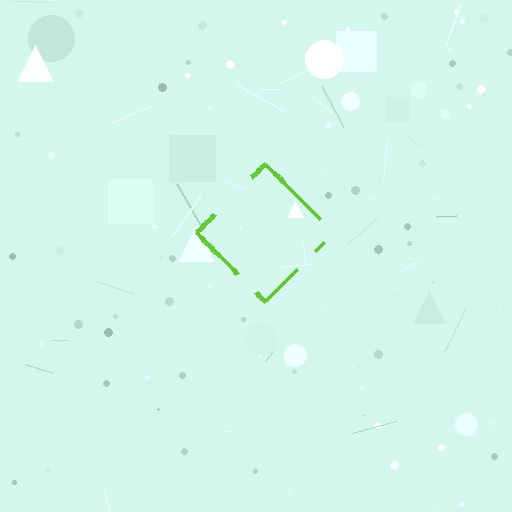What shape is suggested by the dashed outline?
The dashed outline suggests a diamond.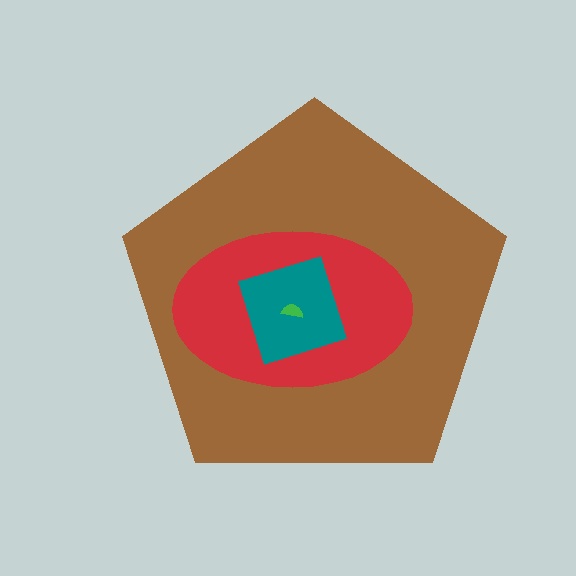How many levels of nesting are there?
4.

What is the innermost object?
The green semicircle.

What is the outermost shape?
The brown pentagon.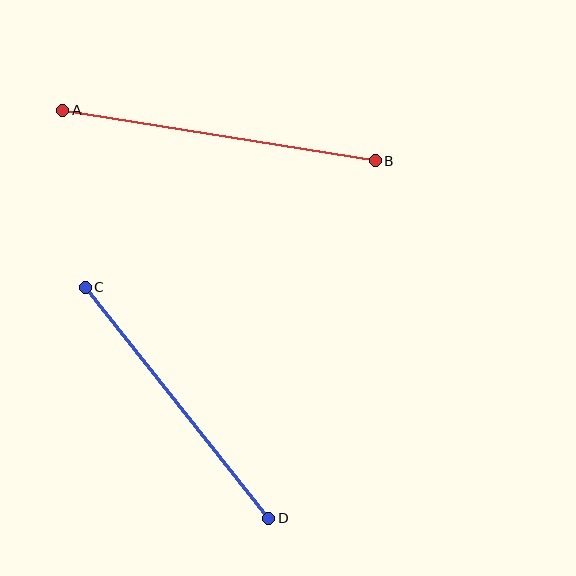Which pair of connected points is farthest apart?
Points A and B are farthest apart.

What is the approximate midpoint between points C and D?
The midpoint is at approximately (177, 403) pixels.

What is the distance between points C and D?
The distance is approximately 295 pixels.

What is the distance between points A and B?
The distance is approximately 317 pixels.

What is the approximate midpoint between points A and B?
The midpoint is at approximately (219, 136) pixels.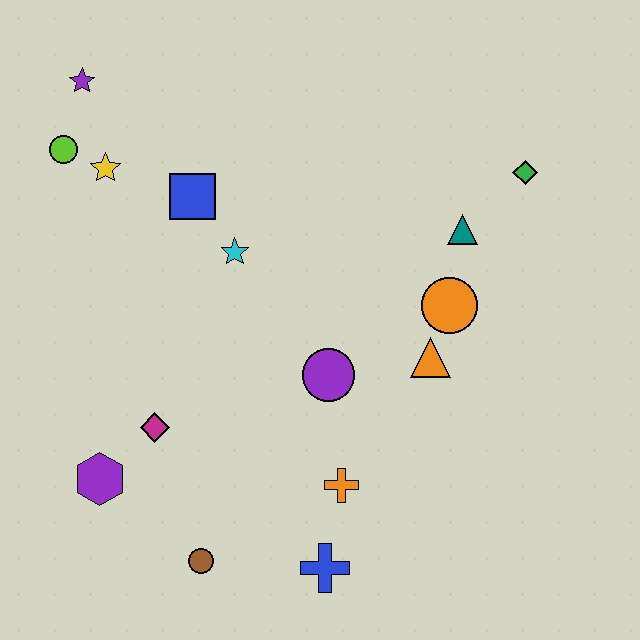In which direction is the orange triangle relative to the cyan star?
The orange triangle is to the right of the cyan star.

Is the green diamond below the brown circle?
No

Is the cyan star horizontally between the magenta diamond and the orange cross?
Yes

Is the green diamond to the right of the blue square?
Yes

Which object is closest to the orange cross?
The blue cross is closest to the orange cross.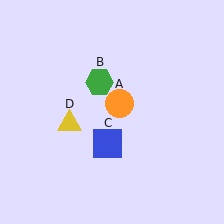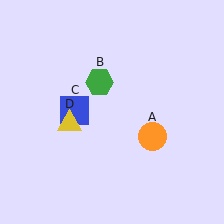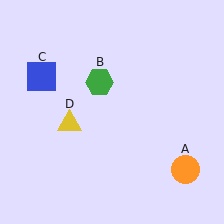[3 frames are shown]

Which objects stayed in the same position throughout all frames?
Green hexagon (object B) and yellow triangle (object D) remained stationary.